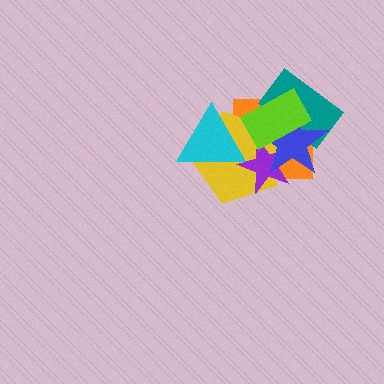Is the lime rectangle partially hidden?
No, no other shape covers it.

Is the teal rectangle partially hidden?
Yes, it is partially covered by another shape.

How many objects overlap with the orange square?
6 objects overlap with the orange square.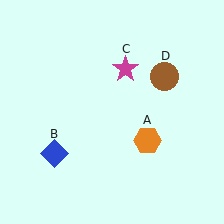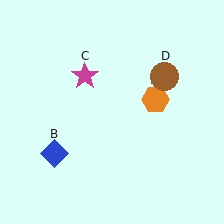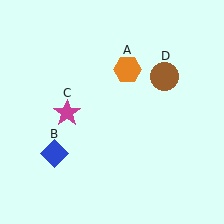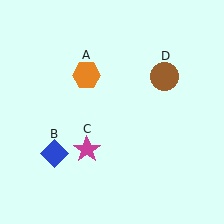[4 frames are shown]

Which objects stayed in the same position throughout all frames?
Blue diamond (object B) and brown circle (object D) remained stationary.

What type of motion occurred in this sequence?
The orange hexagon (object A), magenta star (object C) rotated counterclockwise around the center of the scene.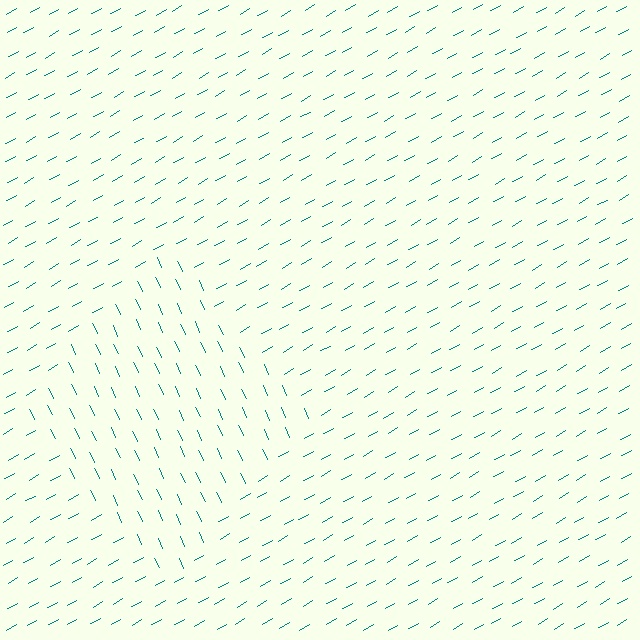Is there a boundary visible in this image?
Yes, there is a texture boundary formed by a change in line orientation.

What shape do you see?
I see a diamond.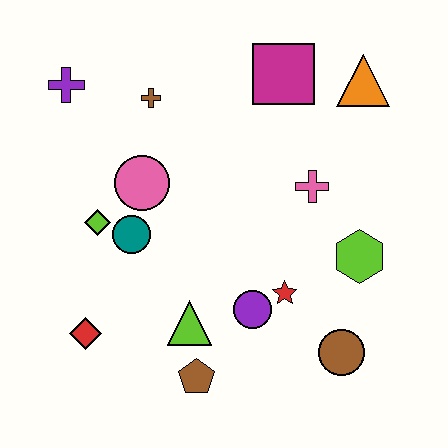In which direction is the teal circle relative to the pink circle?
The teal circle is below the pink circle.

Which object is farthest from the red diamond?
The orange triangle is farthest from the red diamond.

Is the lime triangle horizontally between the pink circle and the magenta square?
Yes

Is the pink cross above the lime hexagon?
Yes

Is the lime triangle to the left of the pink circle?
No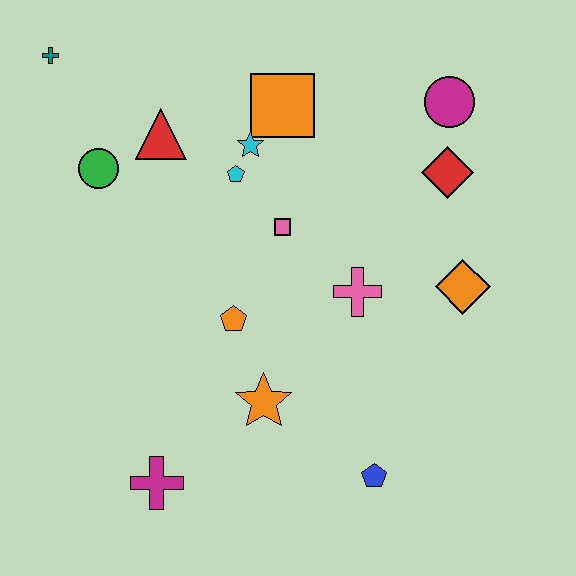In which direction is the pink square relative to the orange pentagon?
The pink square is above the orange pentagon.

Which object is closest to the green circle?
The red triangle is closest to the green circle.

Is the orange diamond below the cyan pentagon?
Yes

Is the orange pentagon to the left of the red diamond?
Yes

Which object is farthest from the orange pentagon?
The teal cross is farthest from the orange pentagon.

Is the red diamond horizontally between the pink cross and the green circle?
No